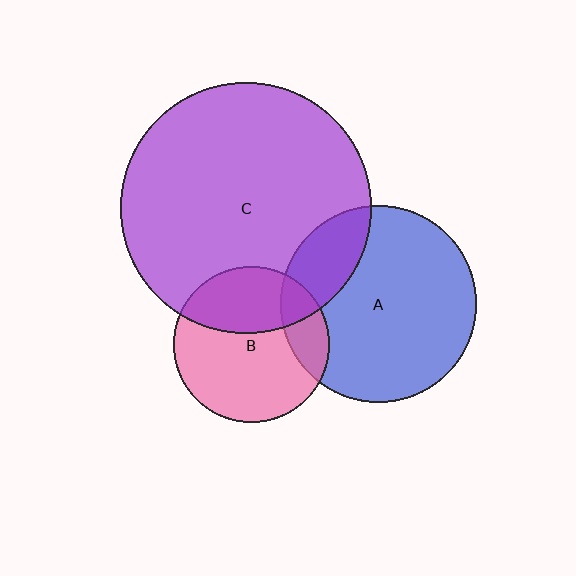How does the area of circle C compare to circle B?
Approximately 2.6 times.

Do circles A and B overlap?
Yes.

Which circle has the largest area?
Circle C (purple).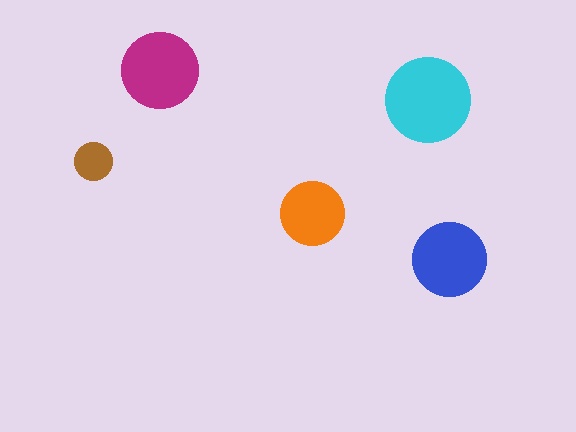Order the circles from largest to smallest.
the cyan one, the magenta one, the blue one, the orange one, the brown one.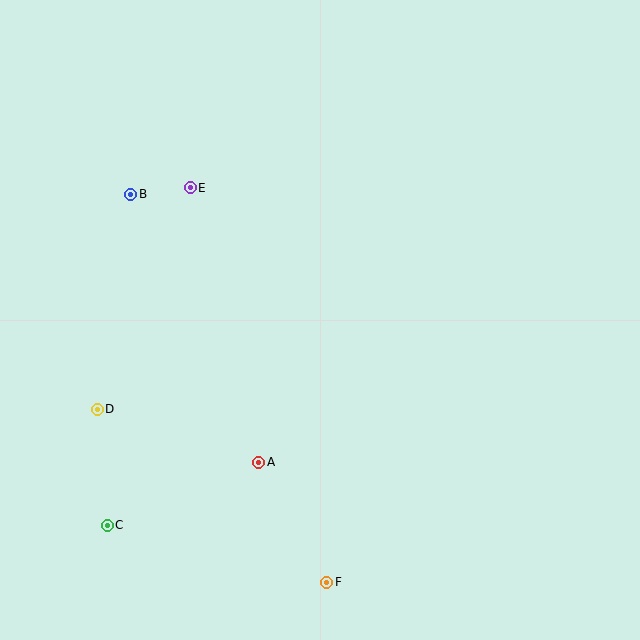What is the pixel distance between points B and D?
The distance between B and D is 217 pixels.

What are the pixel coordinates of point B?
Point B is at (131, 194).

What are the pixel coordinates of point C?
Point C is at (107, 525).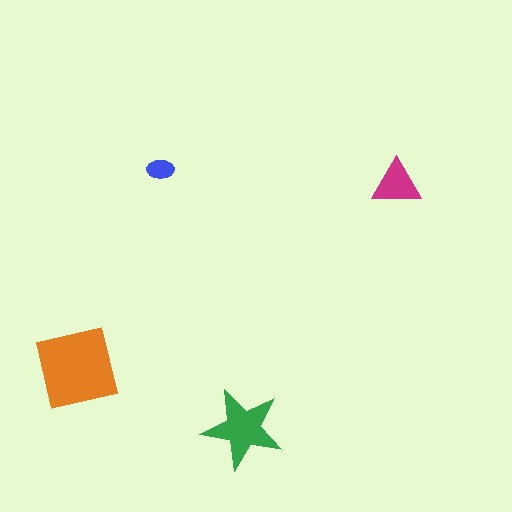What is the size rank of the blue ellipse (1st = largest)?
4th.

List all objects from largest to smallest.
The orange square, the green star, the magenta triangle, the blue ellipse.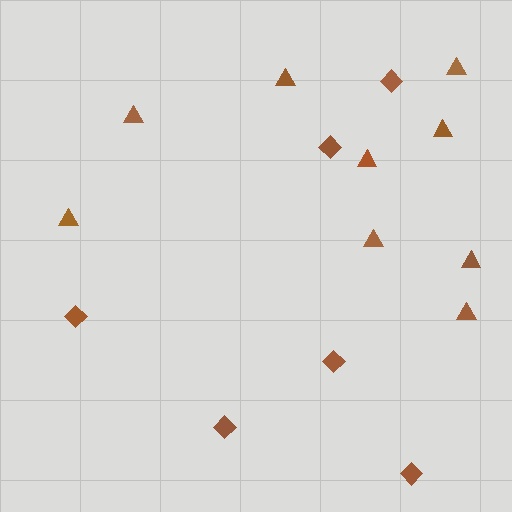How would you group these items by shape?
There are 2 groups: one group of triangles (9) and one group of diamonds (6).